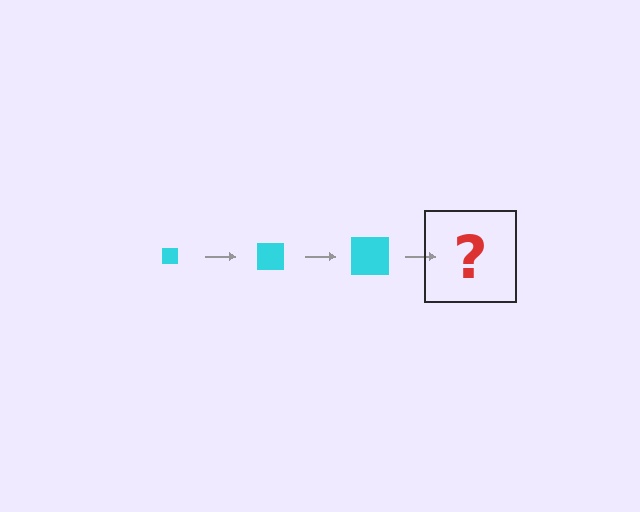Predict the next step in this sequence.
The next step is a cyan square, larger than the previous one.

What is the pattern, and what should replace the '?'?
The pattern is that the square gets progressively larger each step. The '?' should be a cyan square, larger than the previous one.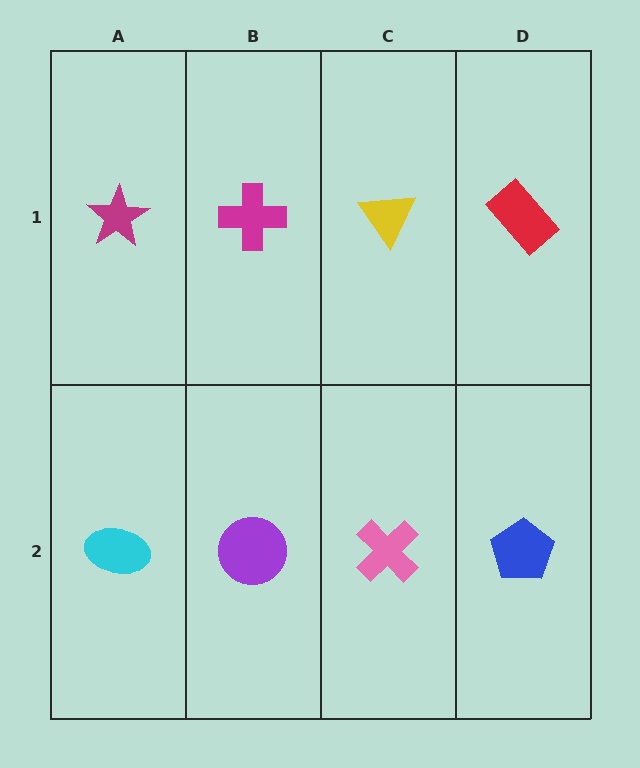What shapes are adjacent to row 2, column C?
A yellow triangle (row 1, column C), a purple circle (row 2, column B), a blue pentagon (row 2, column D).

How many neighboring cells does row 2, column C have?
3.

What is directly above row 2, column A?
A magenta star.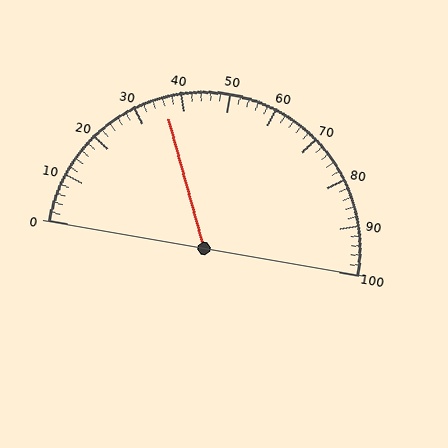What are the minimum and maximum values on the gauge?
The gauge ranges from 0 to 100.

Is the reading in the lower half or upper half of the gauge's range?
The reading is in the lower half of the range (0 to 100).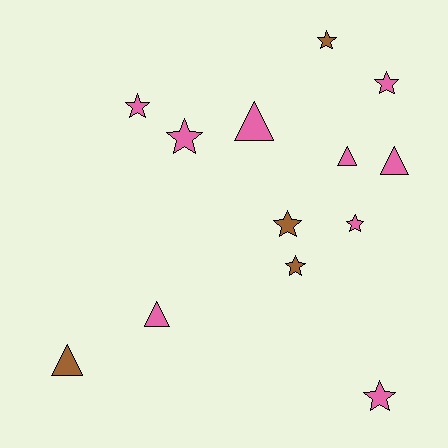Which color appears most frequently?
Pink, with 9 objects.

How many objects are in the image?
There are 13 objects.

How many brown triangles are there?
There is 1 brown triangle.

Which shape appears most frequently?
Star, with 8 objects.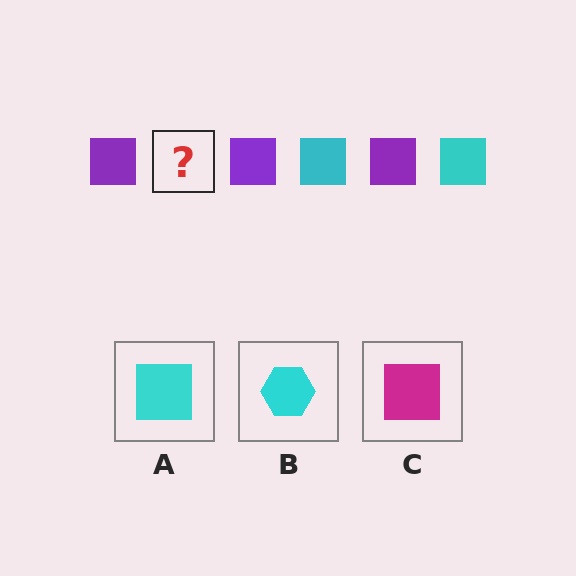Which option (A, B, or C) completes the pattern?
A.